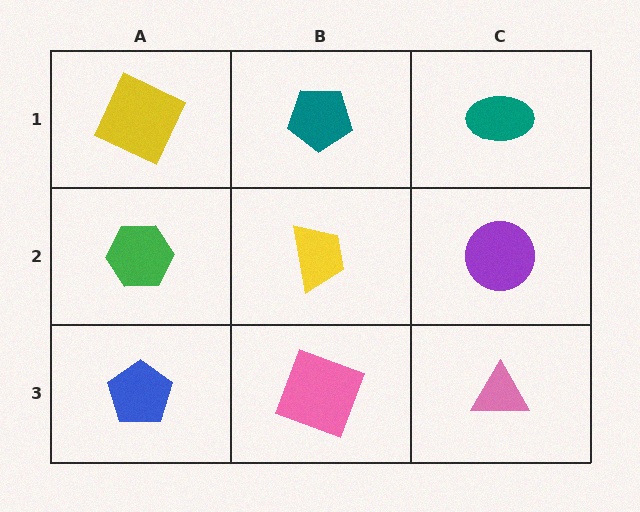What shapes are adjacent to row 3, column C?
A purple circle (row 2, column C), a pink square (row 3, column B).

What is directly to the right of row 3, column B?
A pink triangle.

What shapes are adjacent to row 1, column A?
A green hexagon (row 2, column A), a teal pentagon (row 1, column B).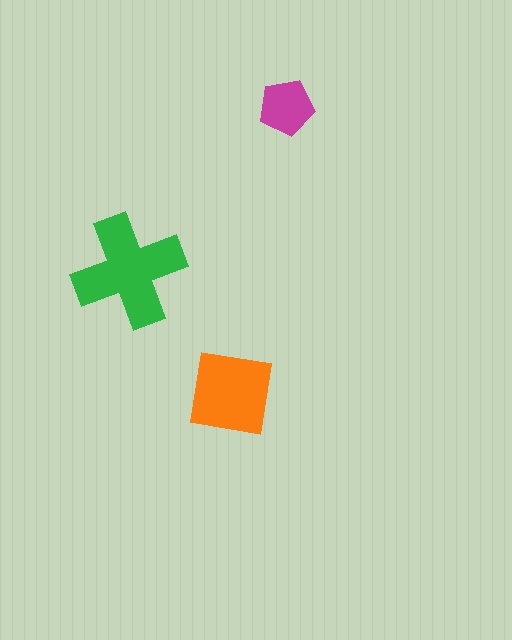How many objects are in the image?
There are 3 objects in the image.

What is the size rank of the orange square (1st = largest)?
2nd.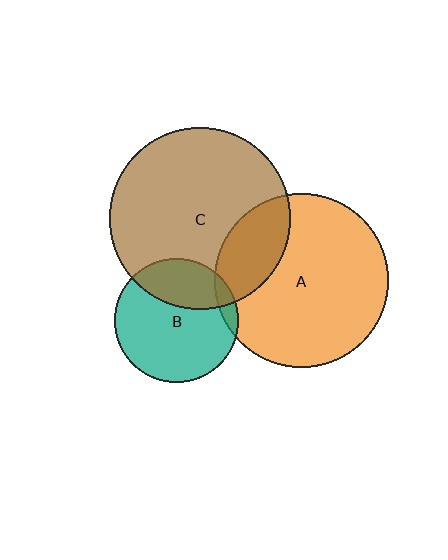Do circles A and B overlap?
Yes.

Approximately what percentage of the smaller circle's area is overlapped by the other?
Approximately 5%.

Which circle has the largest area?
Circle C (brown).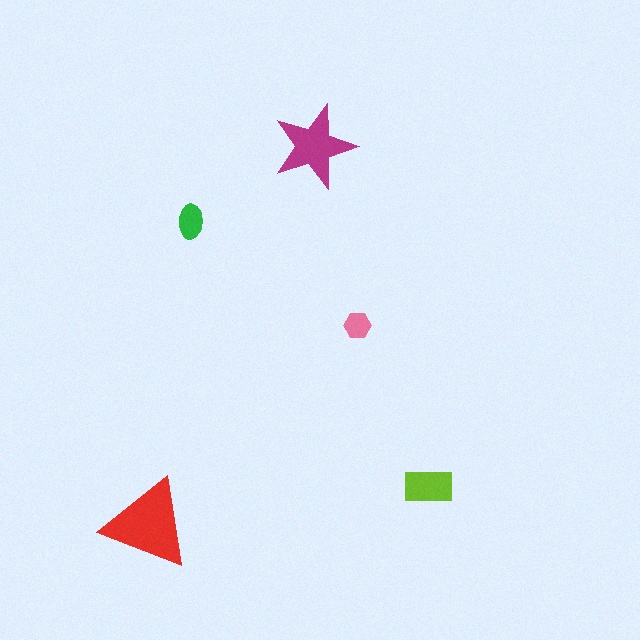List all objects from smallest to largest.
The pink hexagon, the green ellipse, the lime rectangle, the magenta star, the red triangle.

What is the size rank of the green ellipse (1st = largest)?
4th.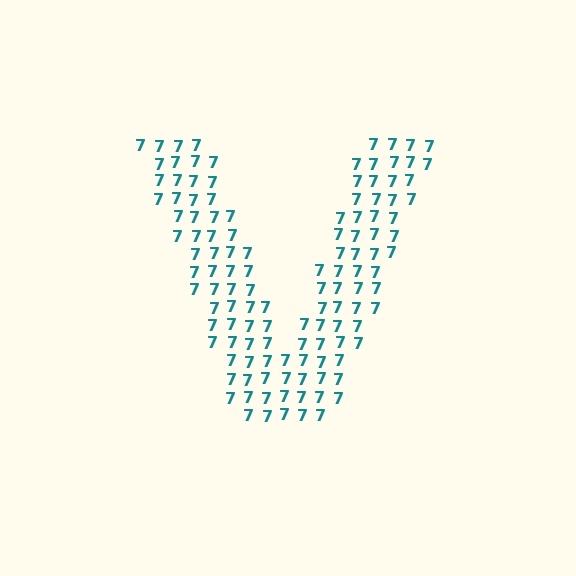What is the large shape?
The large shape is the letter V.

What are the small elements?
The small elements are digit 7's.